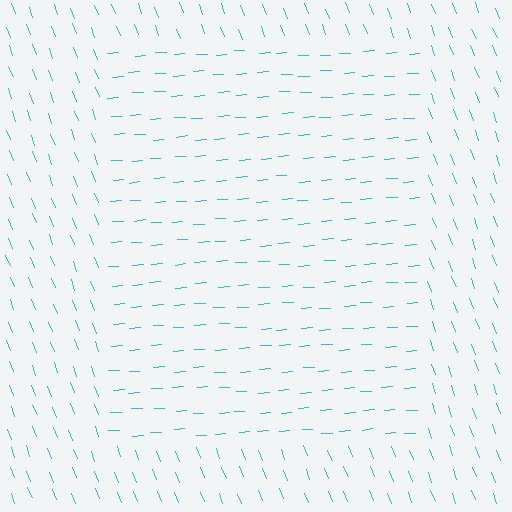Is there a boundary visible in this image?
Yes, there is a texture boundary formed by a change in line orientation.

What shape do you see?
I see a rectangle.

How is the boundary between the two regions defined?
The boundary is defined purely by a change in line orientation (approximately 73 degrees difference). All lines are the same color and thickness.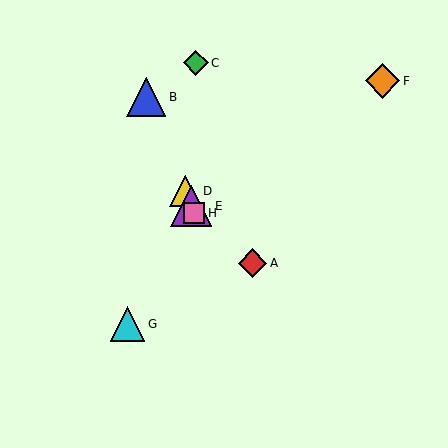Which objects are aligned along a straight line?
Objects B, D, E, H are aligned along a straight line.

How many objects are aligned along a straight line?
4 objects (B, D, E, H) are aligned along a straight line.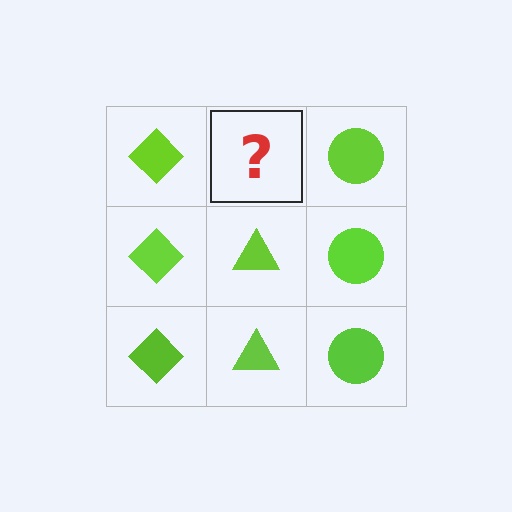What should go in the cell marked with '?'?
The missing cell should contain a lime triangle.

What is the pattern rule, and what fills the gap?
The rule is that each column has a consistent shape. The gap should be filled with a lime triangle.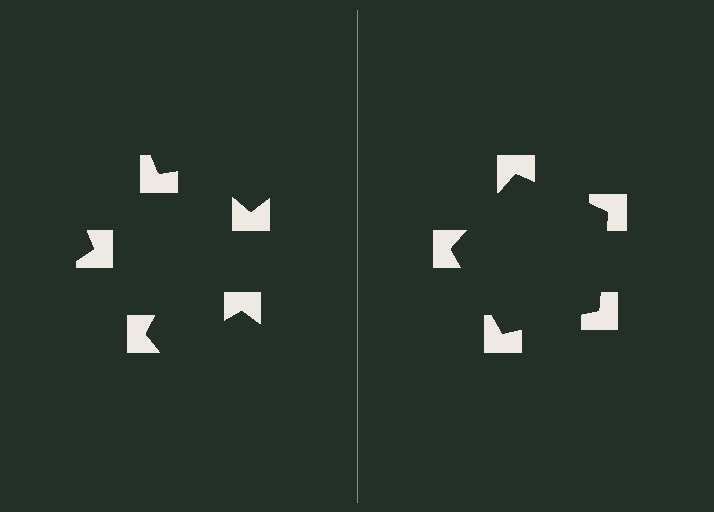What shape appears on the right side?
An illusory pentagon.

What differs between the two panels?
The notched squares are positioned identically on both sides; only the wedge orientations differ. On the right they align to a pentagon; on the left they are misaligned.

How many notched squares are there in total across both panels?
10 — 5 on each side.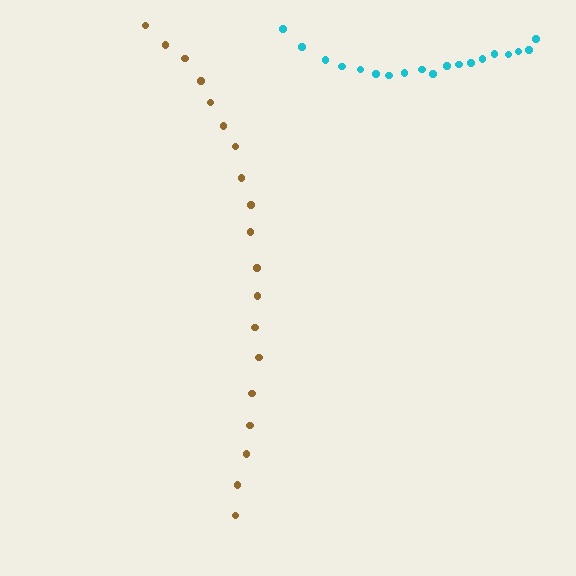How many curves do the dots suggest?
There are 2 distinct paths.